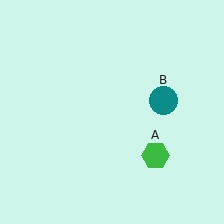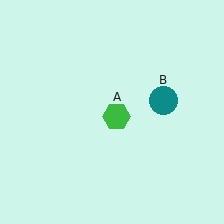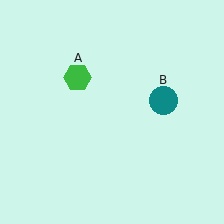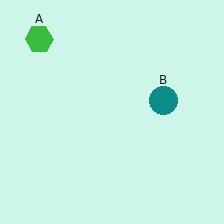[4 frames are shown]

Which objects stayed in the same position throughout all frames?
Teal circle (object B) remained stationary.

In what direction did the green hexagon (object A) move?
The green hexagon (object A) moved up and to the left.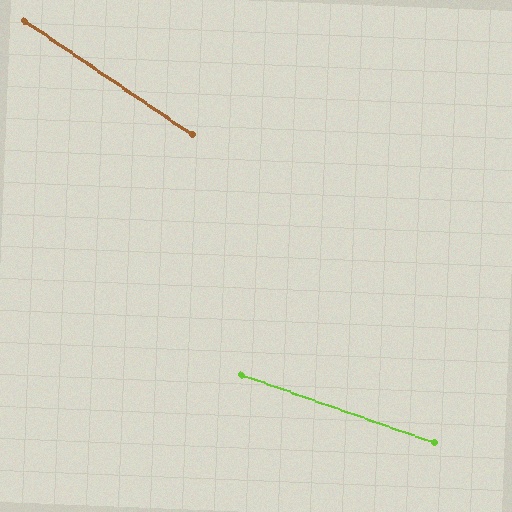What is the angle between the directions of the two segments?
Approximately 15 degrees.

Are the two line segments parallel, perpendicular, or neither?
Neither parallel nor perpendicular — they differ by about 15°.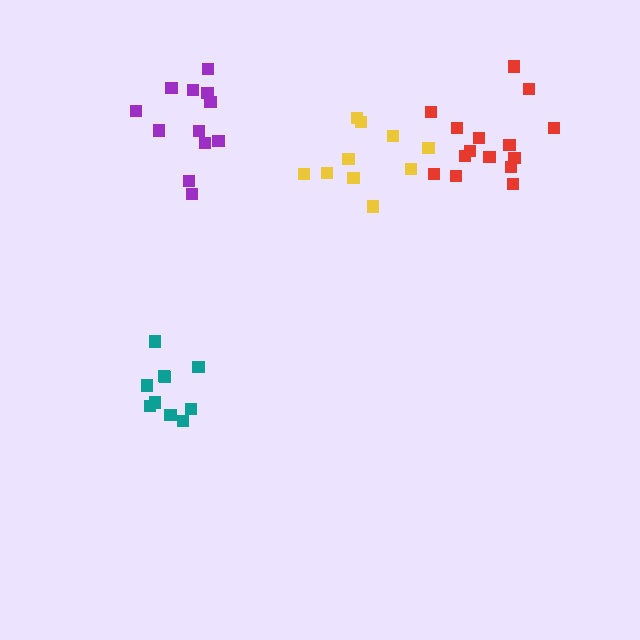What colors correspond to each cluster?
The clusters are colored: purple, teal, red, yellow.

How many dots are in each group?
Group 1: 12 dots, Group 2: 10 dots, Group 3: 15 dots, Group 4: 10 dots (47 total).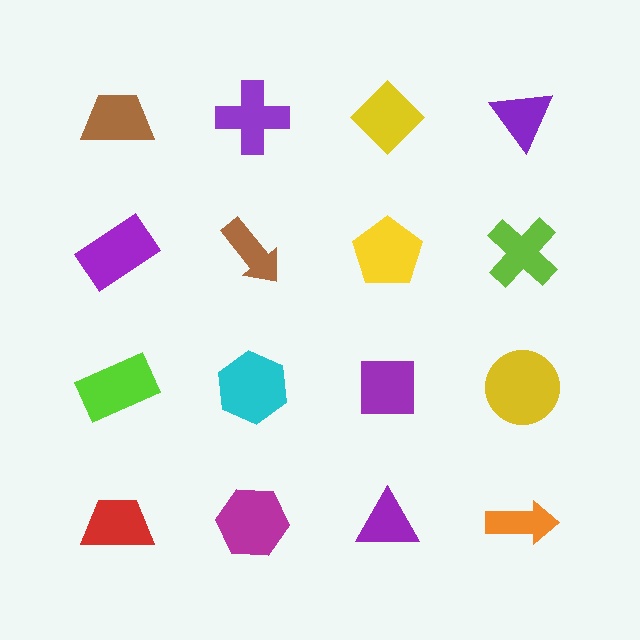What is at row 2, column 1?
A purple rectangle.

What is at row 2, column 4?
A lime cross.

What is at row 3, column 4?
A yellow circle.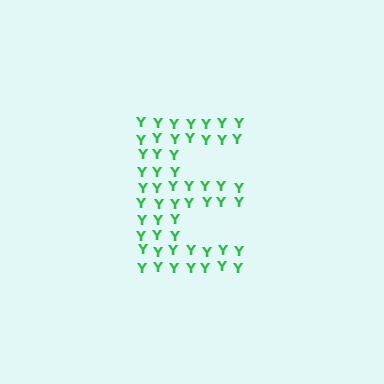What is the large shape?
The large shape is the letter E.